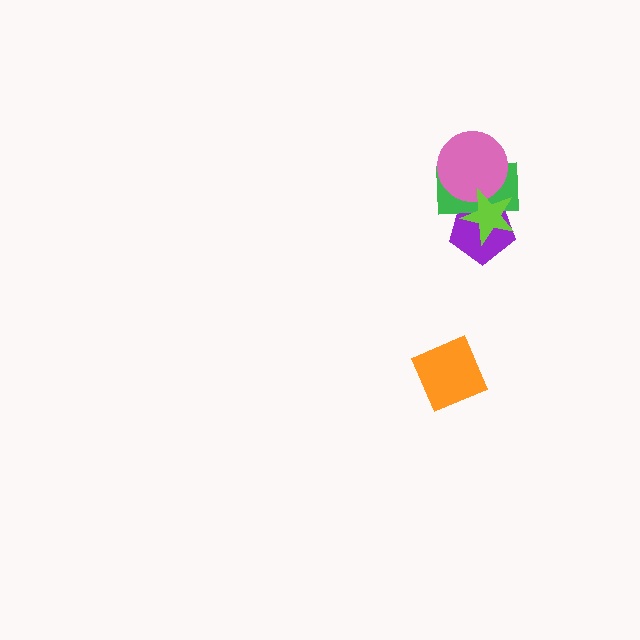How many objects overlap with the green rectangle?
3 objects overlap with the green rectangle.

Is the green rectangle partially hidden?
Yes, it is partially covered by another shape.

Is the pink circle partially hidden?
Yes, it is partially covered by another shape.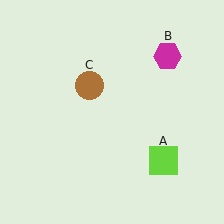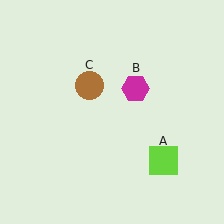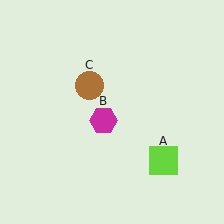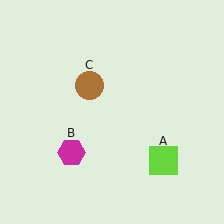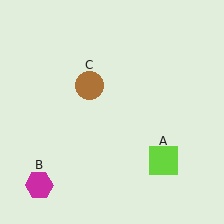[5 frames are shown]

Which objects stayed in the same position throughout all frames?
Lime square (object A) and brown circle (object C) remained stationary.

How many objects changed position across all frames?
1 object changed position: magenta hexagon (object B).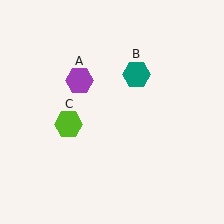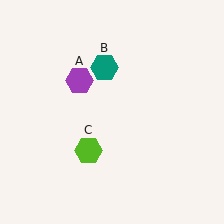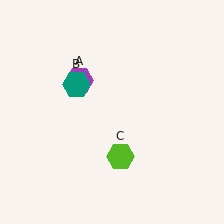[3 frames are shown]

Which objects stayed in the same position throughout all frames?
Purple hexagon (object A) remained stationary.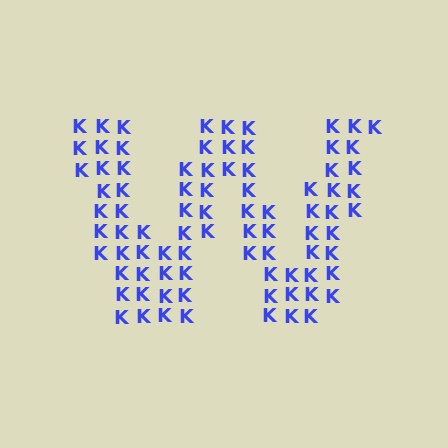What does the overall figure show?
The overall figure shows the letter W.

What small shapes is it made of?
It is made of small letter K's.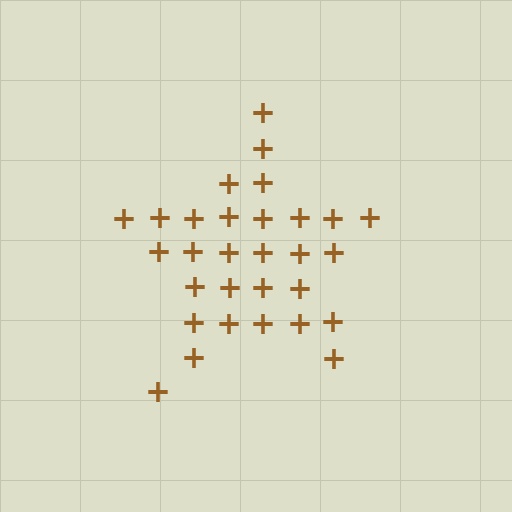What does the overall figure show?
The overall figure shows a star.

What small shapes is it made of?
It is made of small plus signs.